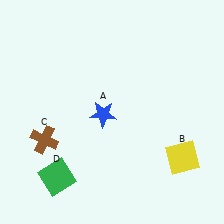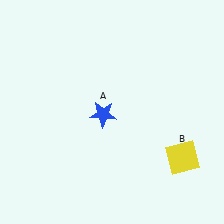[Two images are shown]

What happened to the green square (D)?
The green square (D) was removed in Image 2. It was in the bottom-left area of Image 1.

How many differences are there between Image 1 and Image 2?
There are 2 differences between the two images.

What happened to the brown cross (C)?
The brown cross (C) was removed in Image 2. It was in the bottom-left area of Image 1.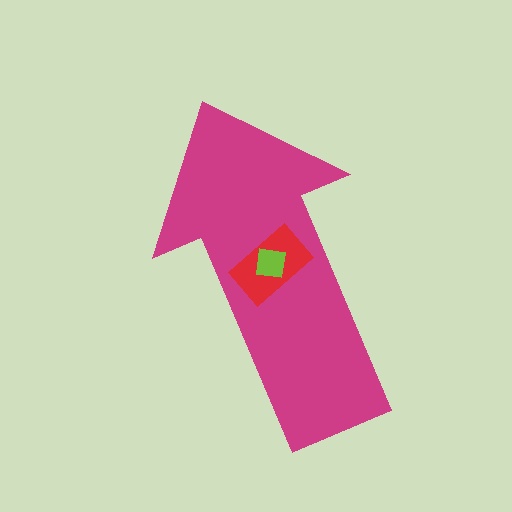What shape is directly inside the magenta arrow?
The red rectangle.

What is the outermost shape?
The magenta arrow.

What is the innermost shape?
The lime square.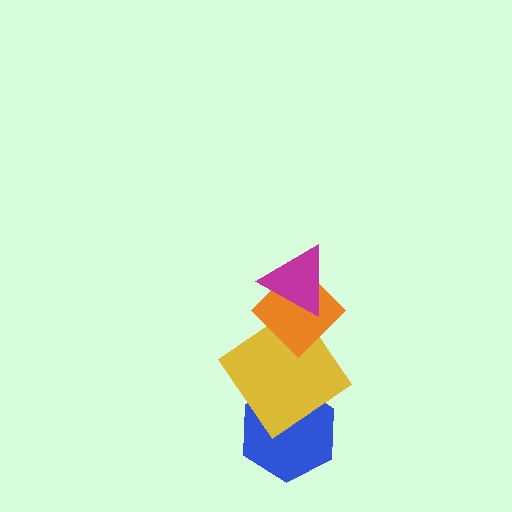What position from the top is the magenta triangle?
The magenta triangle is 1st from the top.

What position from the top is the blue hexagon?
The blue hexagon is 4th from the top.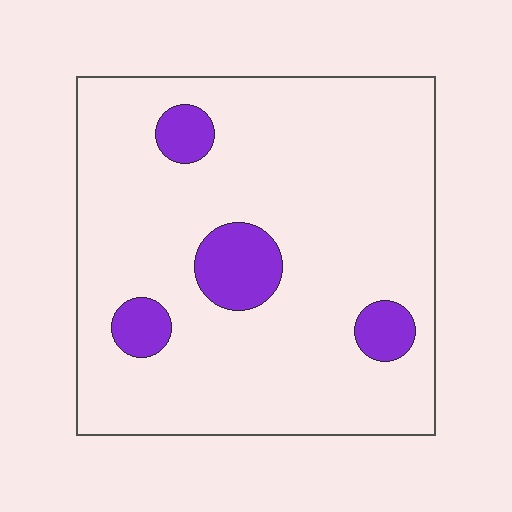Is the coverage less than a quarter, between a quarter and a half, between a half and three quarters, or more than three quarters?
Less than a quarter.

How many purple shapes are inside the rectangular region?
4.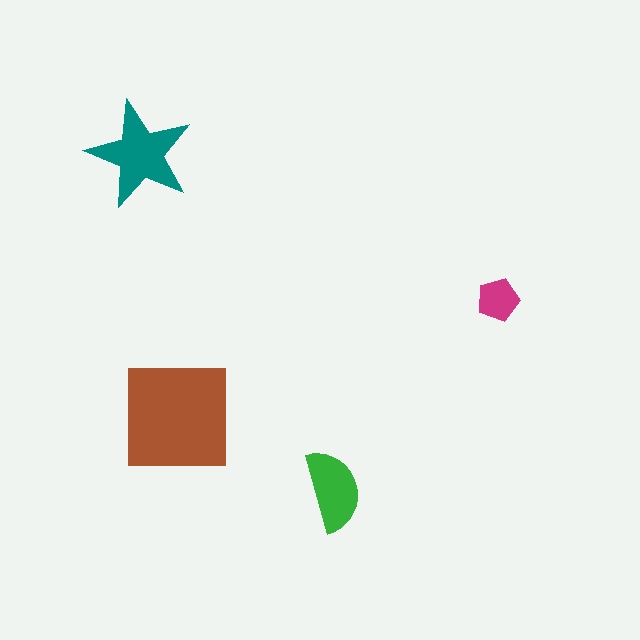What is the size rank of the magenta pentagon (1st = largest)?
4th.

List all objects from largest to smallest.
The brown square, the teal star, the green semicircle, the magenta pentagon.